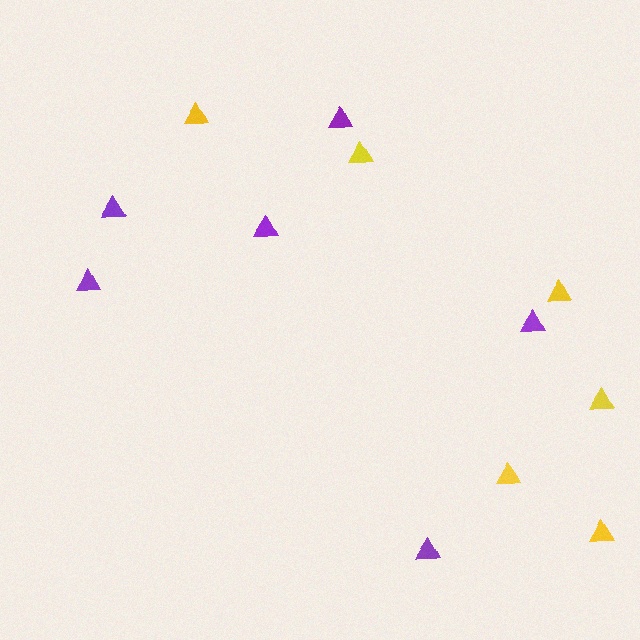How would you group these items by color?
There are 2 groups: one group of yellow triangles (6) and one group of purple triangles (6).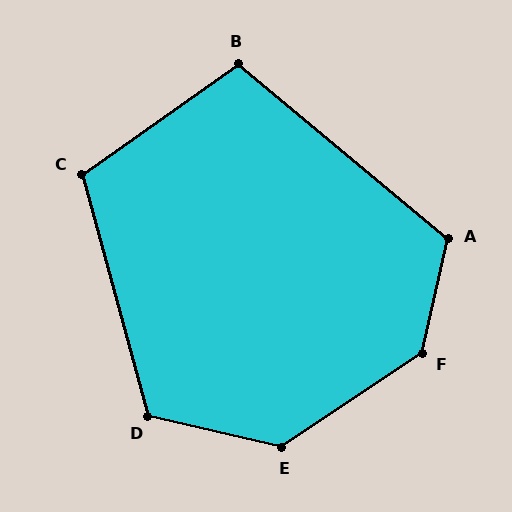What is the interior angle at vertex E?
Approximately 133 degrees (obtuse).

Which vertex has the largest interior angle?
F, at approximately 136 degrees.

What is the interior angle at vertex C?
Approximately 110 degrees (obtuse).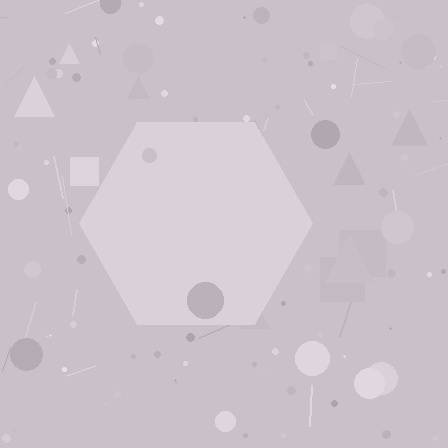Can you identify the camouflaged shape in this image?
The camouflaged shape is a hexagon.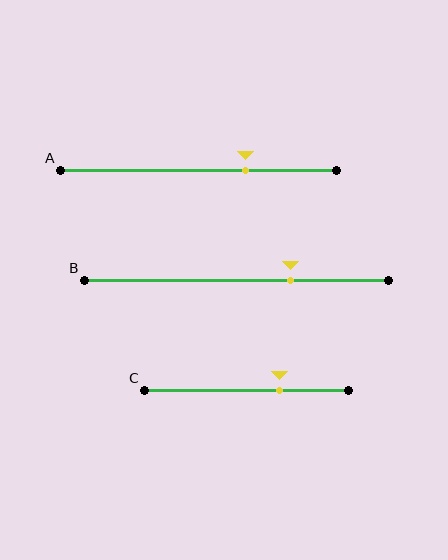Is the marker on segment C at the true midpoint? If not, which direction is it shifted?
No, the marker on segment C is shifted to the right by about 16% of the segment length.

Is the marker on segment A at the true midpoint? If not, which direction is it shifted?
No, the marker on segment A is shifted to the right by about 17% of the segment length.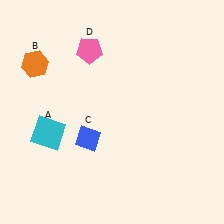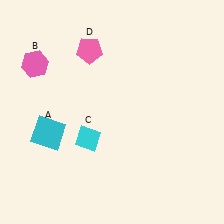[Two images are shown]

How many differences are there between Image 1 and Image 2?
There are 2 differences between the two images.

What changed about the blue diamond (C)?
In Image 1, C is blue. In Image 2, it changed to cyan.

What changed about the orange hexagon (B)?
In Image 1, B is orange. In Image 2, it changed to pink.